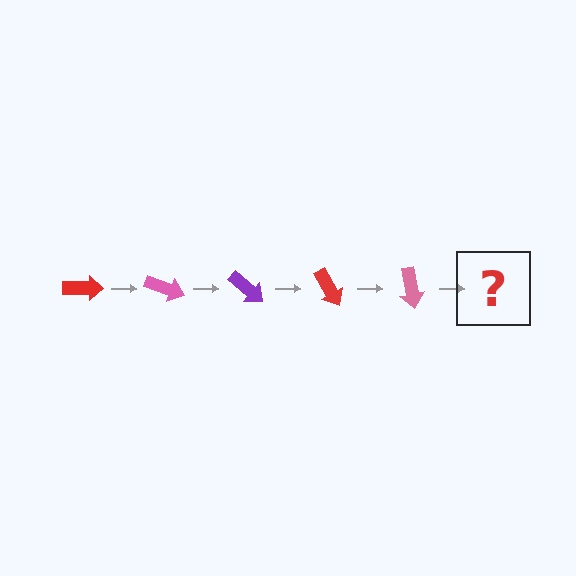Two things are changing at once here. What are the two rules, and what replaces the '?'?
The two rules are that it rotates 20 degrees each step and the color cycles through red, pink, and purple. The '?' should be a purple arrow, rotated 100 degrees from the start.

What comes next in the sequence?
The next element should be a purple arrow, rotated 100 degrees from the start.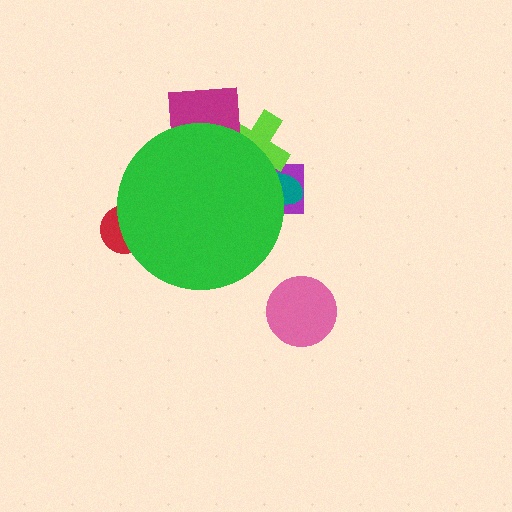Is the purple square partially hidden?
Yes, the purple square is partially hidden behind the green circle.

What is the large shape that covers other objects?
A green circle.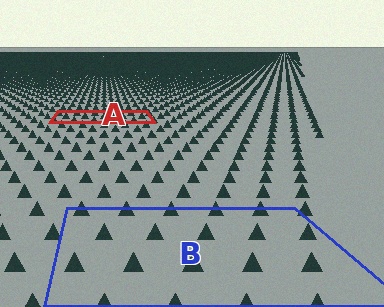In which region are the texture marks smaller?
The texture marks are smaller in region A, because it is farther away.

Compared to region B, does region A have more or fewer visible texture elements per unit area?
Region A has more texture elements per unit area — they are packed more densely because it is farther away.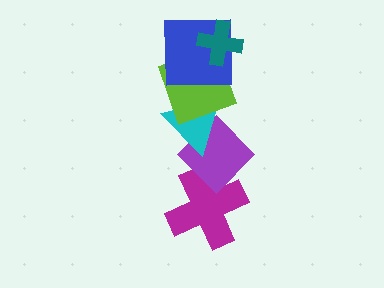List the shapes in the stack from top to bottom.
From top to bottom: the teal cross, the blue square, the lime square, the cyan triangle, the purple diamond, the magenta cross.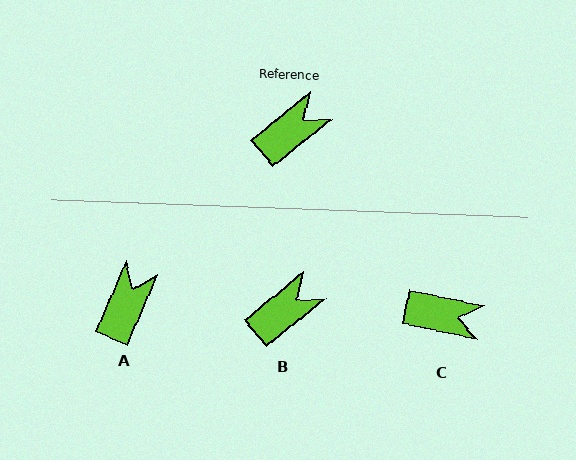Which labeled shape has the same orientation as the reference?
B.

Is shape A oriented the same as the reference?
No, it is off by about 28 degrees.